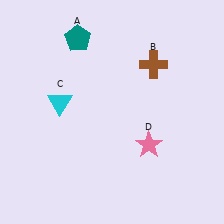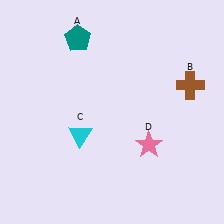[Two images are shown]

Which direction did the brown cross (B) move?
The brown cross (B) moved right.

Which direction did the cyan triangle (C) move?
The cyan triangle (C) moved down.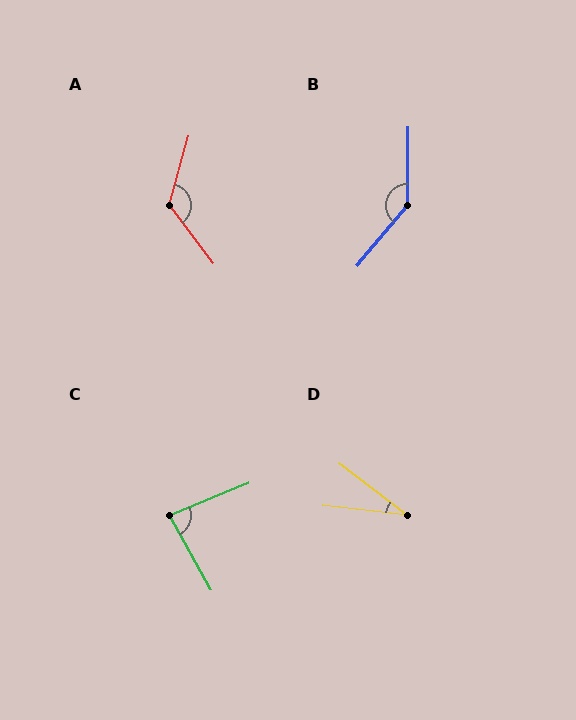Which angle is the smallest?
D, at approximately 31 degrees.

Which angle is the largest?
B, at approximately 141 degrees.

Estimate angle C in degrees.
Approximately 83 degrees.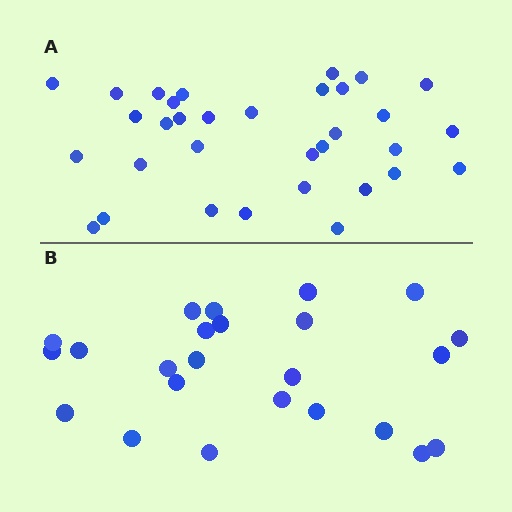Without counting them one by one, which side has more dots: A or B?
Region A (the top region) has more dots.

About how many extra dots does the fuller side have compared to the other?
Region A has roughly 8 or so more dots than region B.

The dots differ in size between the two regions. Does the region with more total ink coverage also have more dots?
No. Region B has more total ink coverage because its dots are larger, but region A actually contains more individual dots. Total area can be misleading — the number of items is what matters here.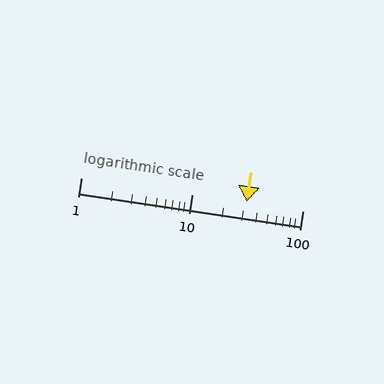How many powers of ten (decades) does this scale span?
The scale spans 2 decades, from 1 to 100.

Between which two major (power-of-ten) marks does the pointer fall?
The pointer is between 10 and 100.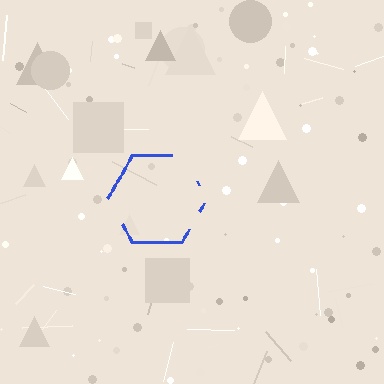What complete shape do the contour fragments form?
The contour fragments form a hexagon.